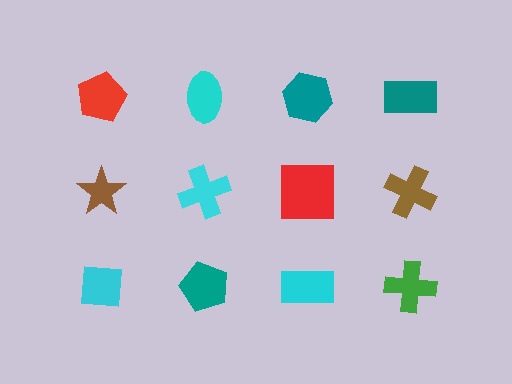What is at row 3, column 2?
A teal pentagon.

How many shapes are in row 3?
4 shapes.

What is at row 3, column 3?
A cyan rectangle.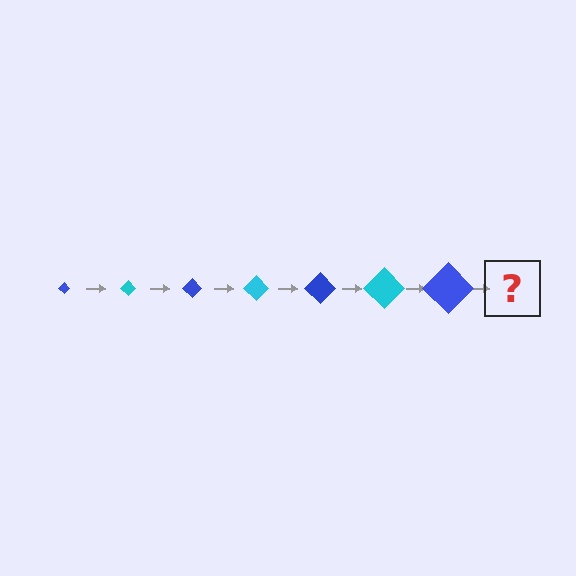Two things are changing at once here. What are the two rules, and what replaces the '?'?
The two rules are that the diamond grows larger each step and the color cycles through blue and cyan. The '?' should be a cyan diamond, larger than the previous one.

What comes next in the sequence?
The next element should be a cyan diamond, larger than the previous one.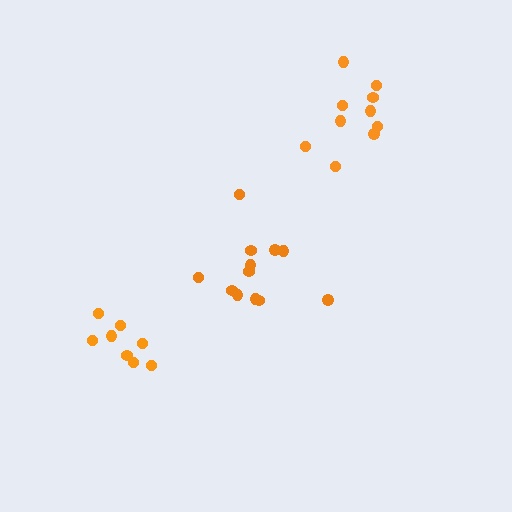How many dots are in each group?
Group 1: 8 dots, Group 2: 10 dots, Group 3: 12 dots (30 total).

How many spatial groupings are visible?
There are 3 spatial groupings.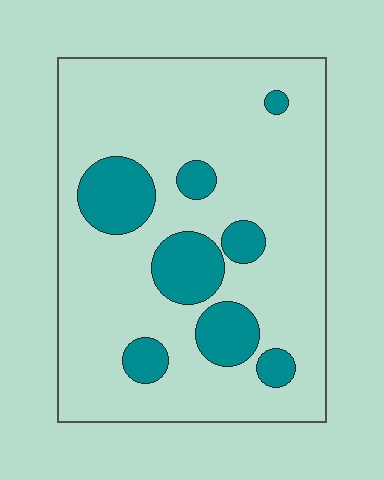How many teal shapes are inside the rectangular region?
8.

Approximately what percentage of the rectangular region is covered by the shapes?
Approximately 20%.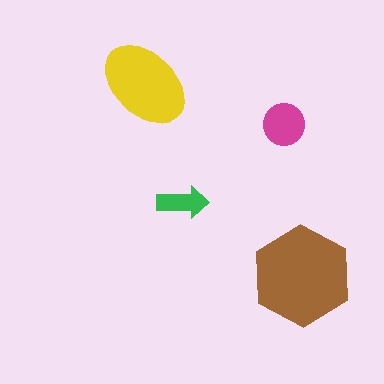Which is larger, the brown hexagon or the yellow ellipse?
The brown hexagon.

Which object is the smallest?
The green arrow.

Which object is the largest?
The brown hexagon.